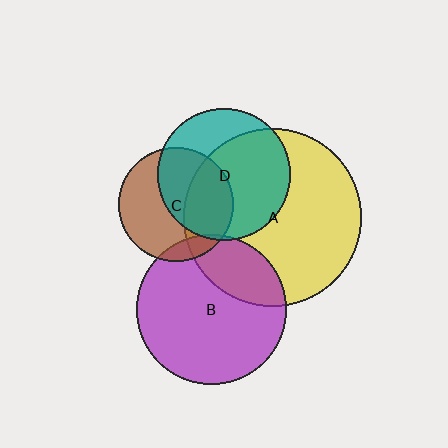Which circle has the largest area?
Circle A (yellow).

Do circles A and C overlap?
Yes.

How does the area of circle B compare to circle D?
Approximately 1.3 times.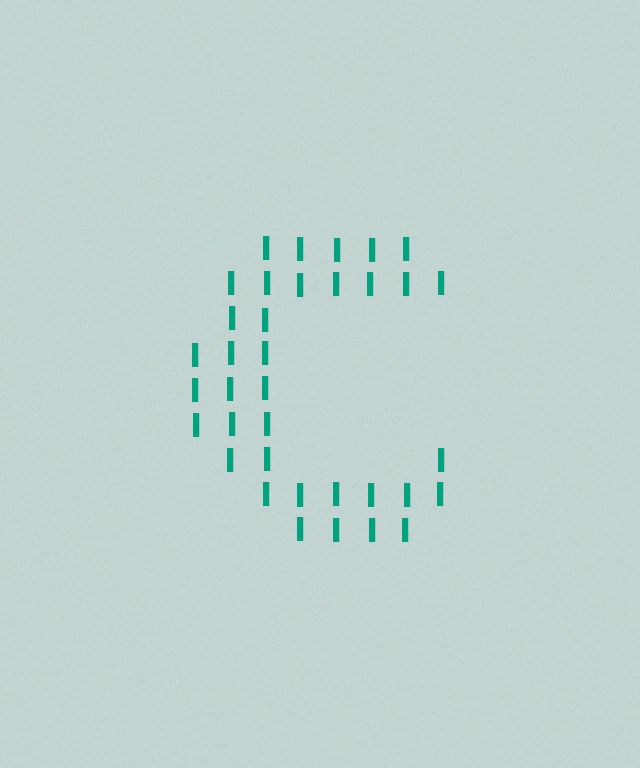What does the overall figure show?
The overall figure shows the letter C.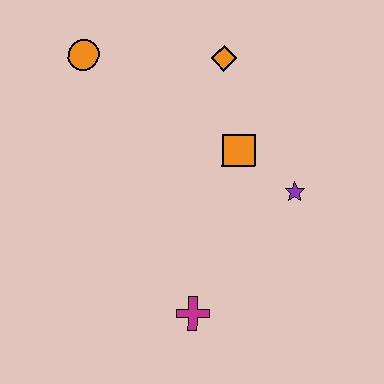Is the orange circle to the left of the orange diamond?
Yes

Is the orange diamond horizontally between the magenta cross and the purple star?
Yes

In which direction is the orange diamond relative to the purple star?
The orange diamond is above the purple star.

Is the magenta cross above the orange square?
No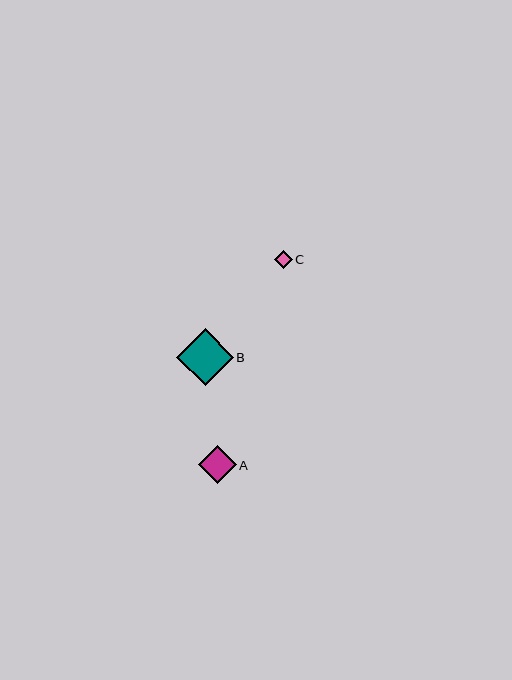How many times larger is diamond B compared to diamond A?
Diamond B is approximately 1.5 times the size of diamond A.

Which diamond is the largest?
Diamond B is the largest with a size of approximately 57 pixels.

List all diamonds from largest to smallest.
From largest to smallest: B, A, C.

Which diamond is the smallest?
Diamond C is the smallest with a size of approximately 18 pixels.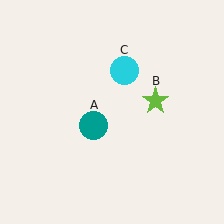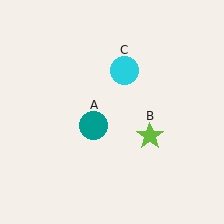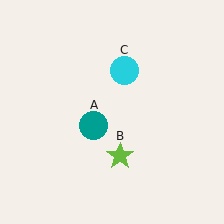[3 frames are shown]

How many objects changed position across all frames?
1 object changed position: lime star (object B).